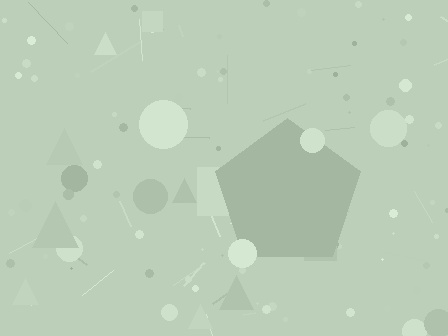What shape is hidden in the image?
A pentagon is hidden in the image.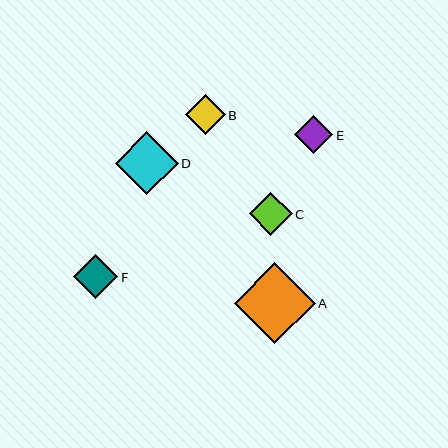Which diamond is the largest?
Diamond A is the largest with a size of approximately 81 pixels.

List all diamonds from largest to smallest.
From largest to smallest: A, D, F, C, B, E.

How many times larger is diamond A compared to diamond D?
Diamond A is approximately 1.3 times the size of diamond D.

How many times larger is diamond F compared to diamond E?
Diamond F is approximately 1.2 times the size of diamond E.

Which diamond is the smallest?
Diamond E is the smallest with a size of approximately 38 pixels.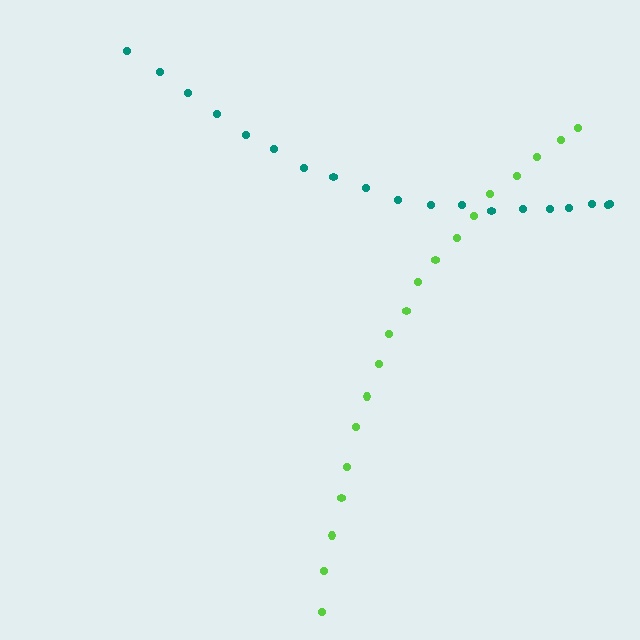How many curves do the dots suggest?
There are 2 distinct paths.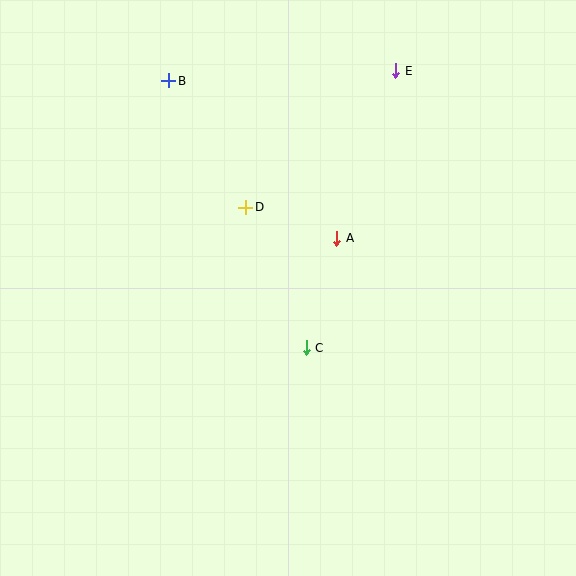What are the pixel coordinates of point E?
Point E is at (396, 71).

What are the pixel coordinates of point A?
Point A is at (337, 238).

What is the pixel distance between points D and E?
The distance between D and E is 203 pixels.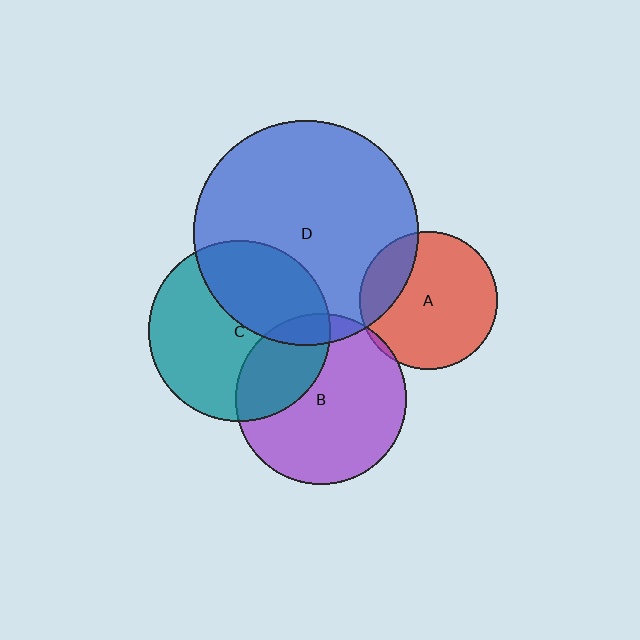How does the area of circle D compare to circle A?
Approximately 2.7 times.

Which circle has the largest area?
Circle D (blue).